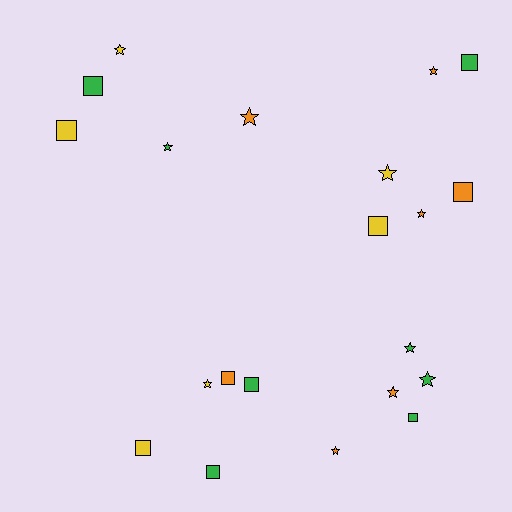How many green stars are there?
There are 3 green stars.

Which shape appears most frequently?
Star, with 11 objects.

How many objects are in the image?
There are 21 objects.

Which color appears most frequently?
Green, with 8 objects.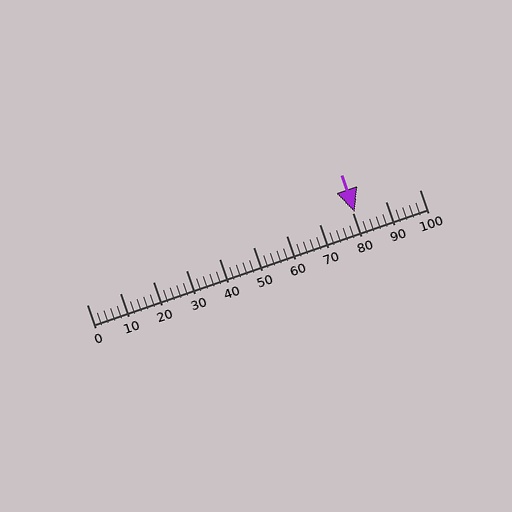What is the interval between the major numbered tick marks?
The major tick marks are spaced 10 units apart.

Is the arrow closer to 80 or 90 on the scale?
The arrow is closer to 80.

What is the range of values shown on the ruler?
The ruler shows values from 0 to 100.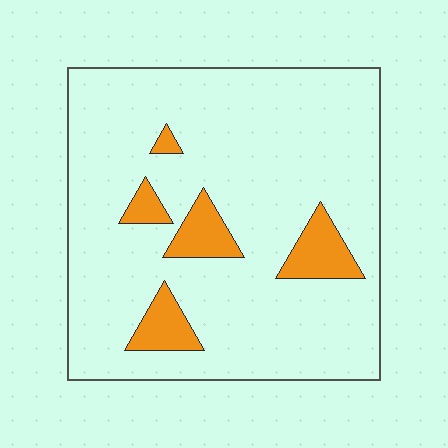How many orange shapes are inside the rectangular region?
5.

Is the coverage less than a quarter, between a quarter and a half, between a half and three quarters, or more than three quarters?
Less than a quarter.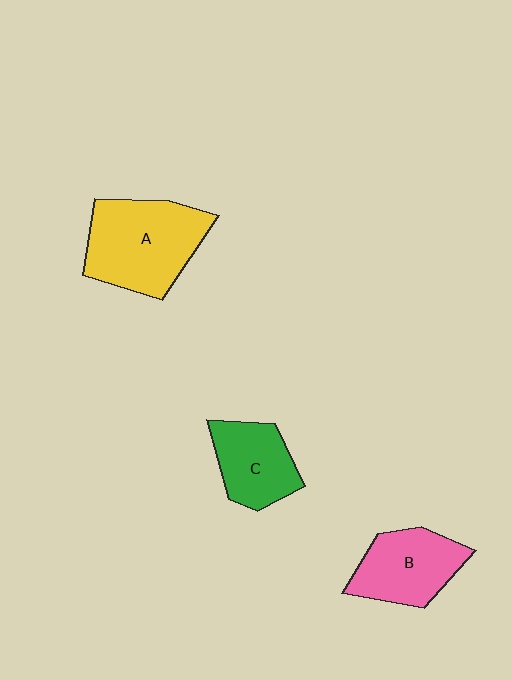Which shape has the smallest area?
Shape C (green).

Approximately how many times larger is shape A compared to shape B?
Approximately 1.4 times.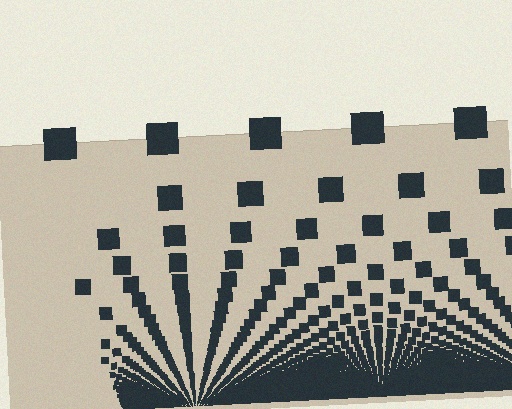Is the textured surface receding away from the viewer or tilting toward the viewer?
The surface appears to tilt toward the viewer. Texture elements get larger and sparser toward the top.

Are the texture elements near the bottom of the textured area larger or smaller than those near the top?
Smaller. The gradient is inverted — elements near the bottom are smaller and denser.